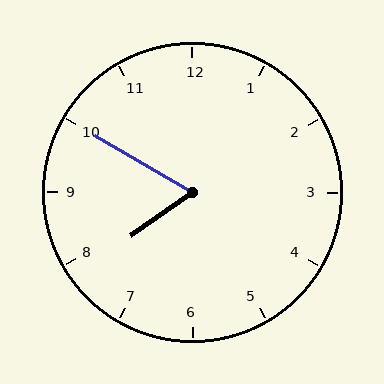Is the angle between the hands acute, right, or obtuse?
It is acute.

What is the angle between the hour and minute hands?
Approximately 65 degrees.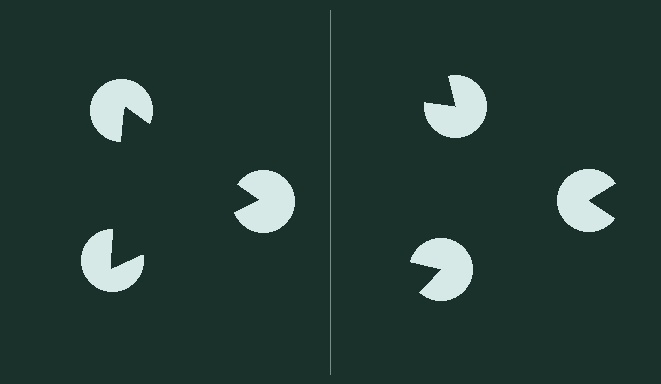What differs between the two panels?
The pac-man discs are positioned identically on both sides; only the wedge orientations differ. On the left they align to a triangle; on the right they are misaligned.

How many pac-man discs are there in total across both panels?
6 — 3 on each side.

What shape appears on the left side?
An illusory triangle.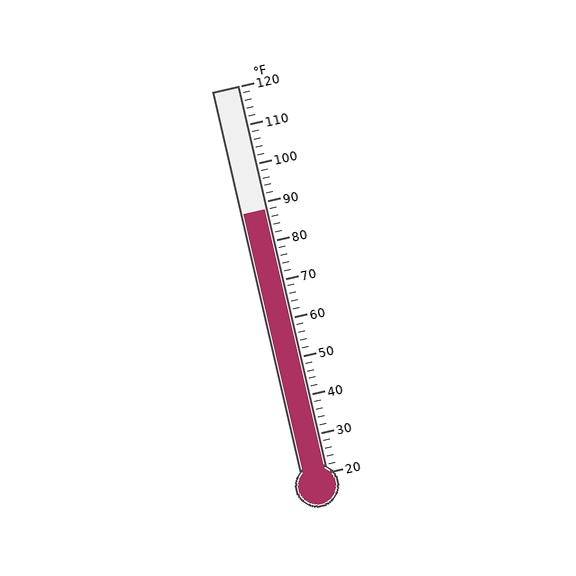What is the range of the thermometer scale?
The thermometer scale ranges from 20°F to 120°F.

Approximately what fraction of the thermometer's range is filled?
The thermometer is filled to approximately 70% of its range.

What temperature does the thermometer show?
The thermometer shows approximately 88°F.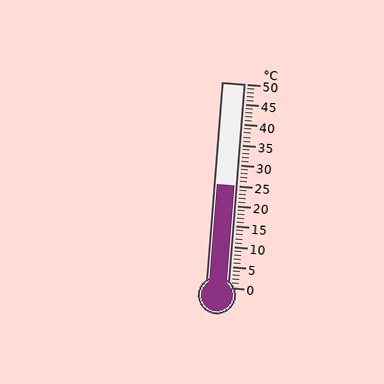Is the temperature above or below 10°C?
The temperature is above 10°C.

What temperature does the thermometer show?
The thermometer shows approximately 25°C.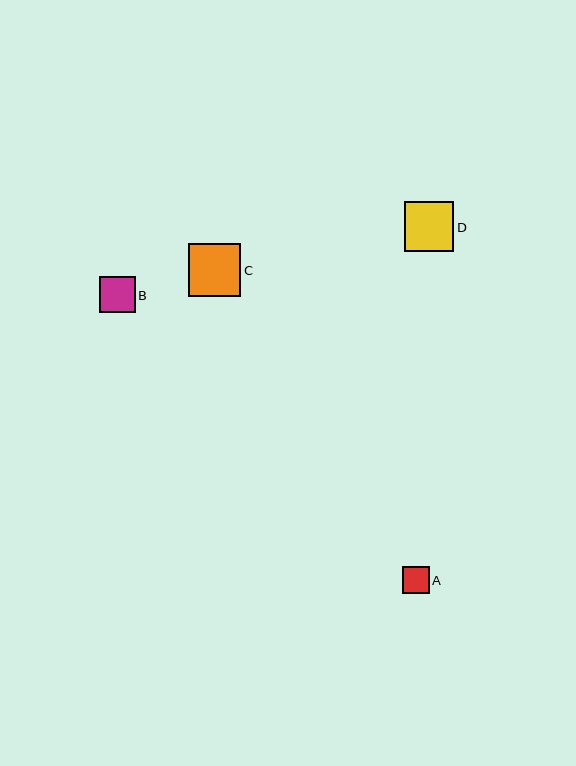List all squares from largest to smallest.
From largest to smallest: C, D, B, A.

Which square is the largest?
Square C is the largest with a size of approximately 53 pixels.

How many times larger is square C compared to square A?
Square C is approximately 2.0 times the size of square A.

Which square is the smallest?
Square A is the smallest with a size of approximately 27 pixels.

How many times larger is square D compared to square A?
Square D is approximately 1.9 times the size of square A.